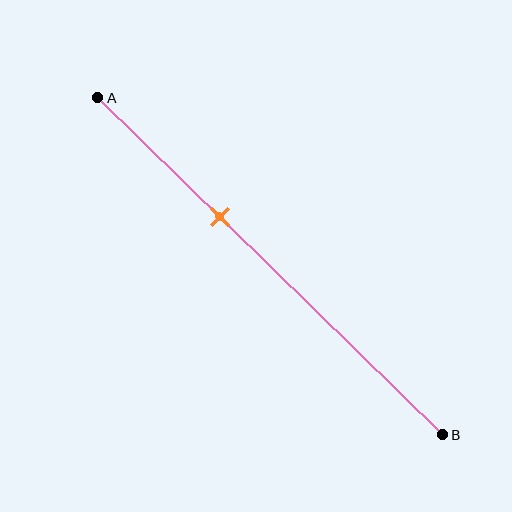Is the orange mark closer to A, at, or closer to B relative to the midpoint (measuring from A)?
The orange mark is closer to point A than the midpoint of segment AB.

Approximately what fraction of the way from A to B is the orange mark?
The orange mark is approximately 35% of the way from A to B.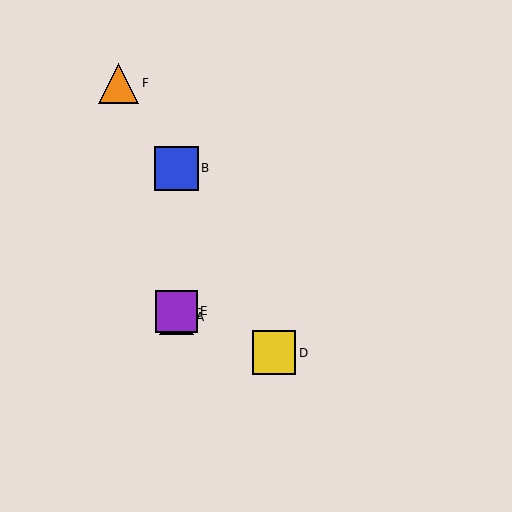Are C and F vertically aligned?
No, C is at x≈176 and F is at x≈119.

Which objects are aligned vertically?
Objects A, B, C, E are aligned vertically.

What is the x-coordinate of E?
Object E is at x≈176.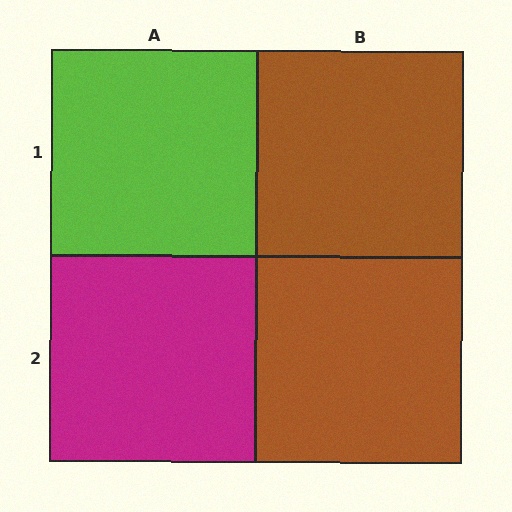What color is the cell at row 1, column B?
Brown.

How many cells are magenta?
1 cell is magenta.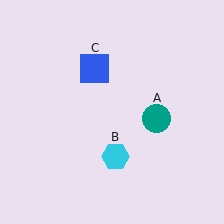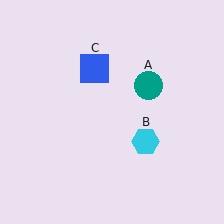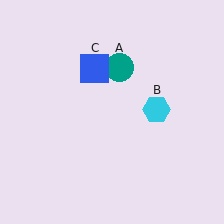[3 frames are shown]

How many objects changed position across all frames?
2 objects changed position: teal circle (object A), cyan hexagon (object B).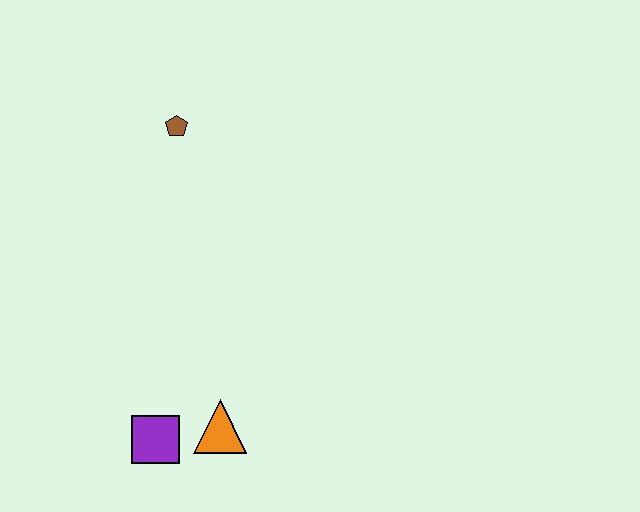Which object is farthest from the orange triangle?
The brown pentagon is farthest from the orange triangle.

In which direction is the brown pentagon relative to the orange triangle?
The brown pentagon is above the orange triangle.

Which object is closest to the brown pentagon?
The orange triangle is closest to the brown pentagon.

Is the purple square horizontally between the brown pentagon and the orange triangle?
No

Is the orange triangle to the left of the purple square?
No